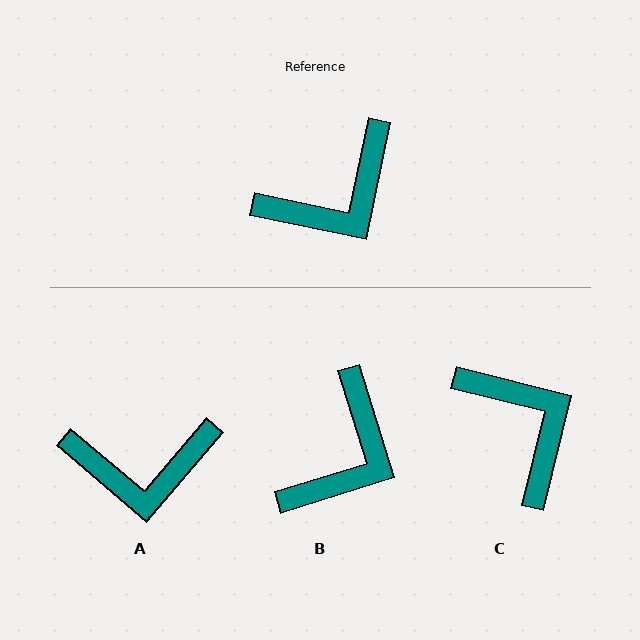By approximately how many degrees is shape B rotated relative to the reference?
Approximately 29 degrees counter-clockwise.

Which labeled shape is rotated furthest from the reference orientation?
C, about 88 degrees away.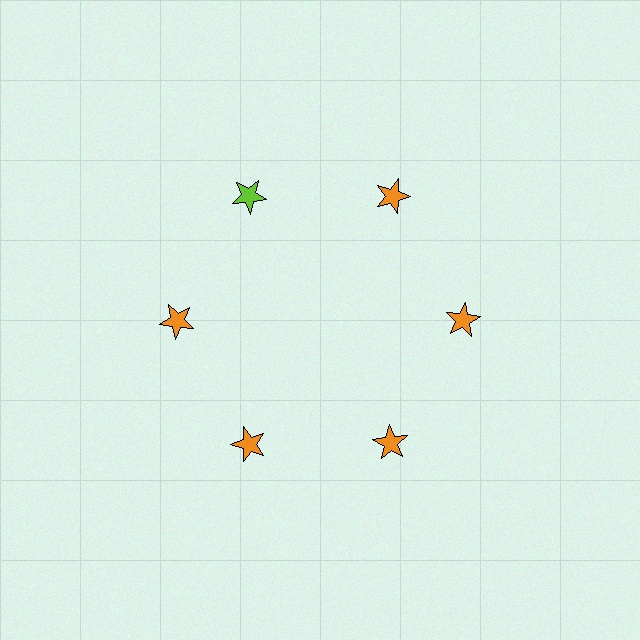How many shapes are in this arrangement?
There are 6 shapes arranged in a ring pattern.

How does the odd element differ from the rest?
It has a different color: lime instead of orange.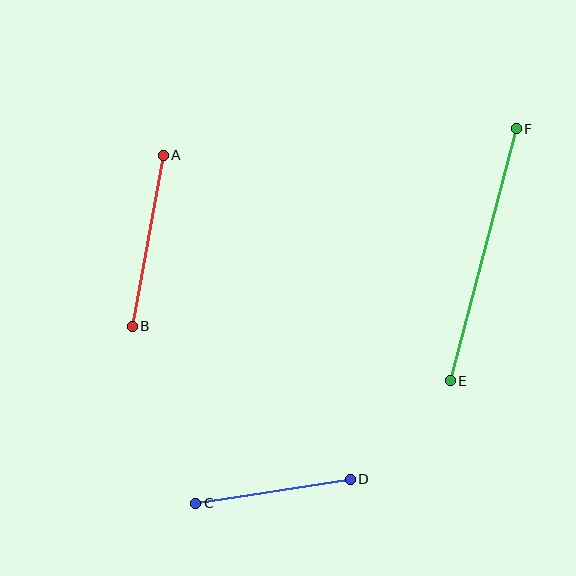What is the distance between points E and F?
The distance is approximately 260 pixels.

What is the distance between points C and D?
The distance is approximately 157 pixels.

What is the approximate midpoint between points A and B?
The midpoint is at approximately (148, 241) pixels.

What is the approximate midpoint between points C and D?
The midpoint is at approximately (273, 491) pixels.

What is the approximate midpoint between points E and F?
The midpoint is at approximately (483, 255) pixels.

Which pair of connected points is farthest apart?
Points E and F are farthest apart.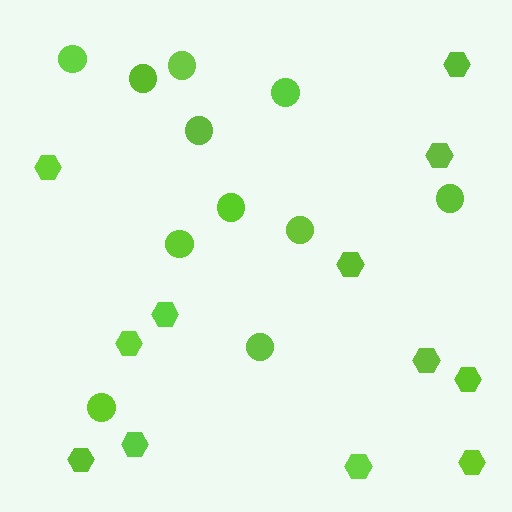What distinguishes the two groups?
There are 2 groups: one group of circles (11) and one group of hexagons (12).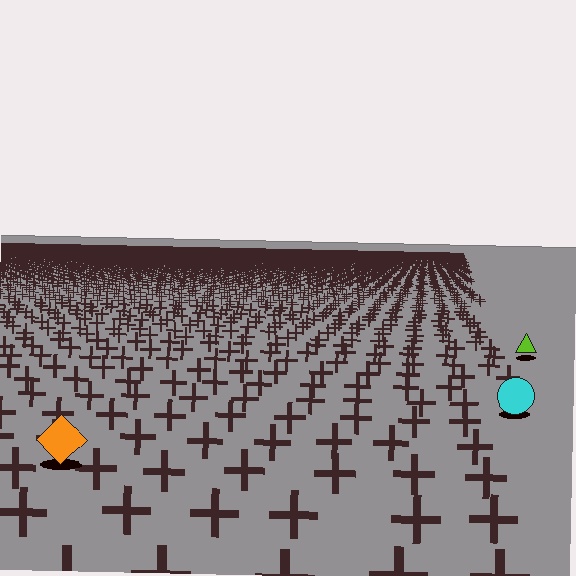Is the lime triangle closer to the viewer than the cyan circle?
No. The cyan circle is closer — you can tell from the texture gradient: the ground texture is coarser near it.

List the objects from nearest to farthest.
From nearest to farthest: the orange diamond, the cyan circle, the lime triangle.